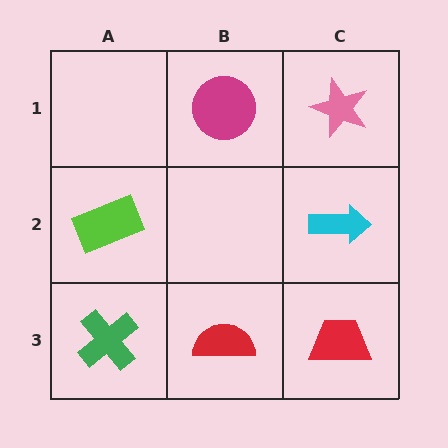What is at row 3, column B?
A red semicircle.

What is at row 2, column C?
A cyan arrow.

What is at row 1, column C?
A pink star.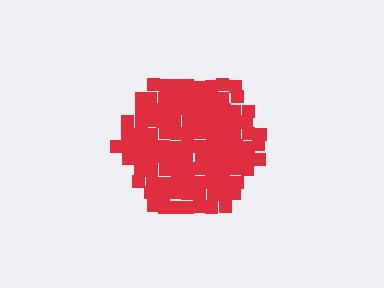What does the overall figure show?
The overall figure shows a hexagon.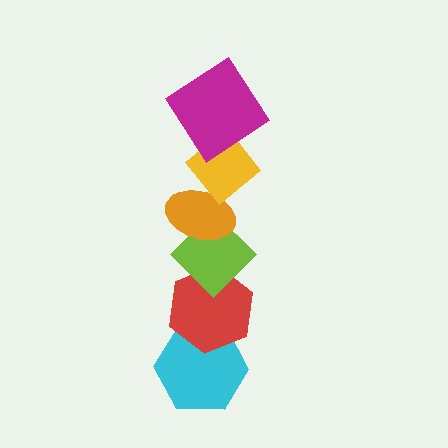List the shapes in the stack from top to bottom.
From top to bottom: the magenta diamond, the yellow diamond, the orange ellipse, the lime diamond, the red hexagon, the cyan hexagon.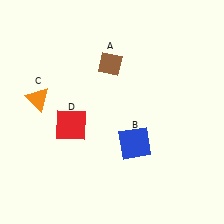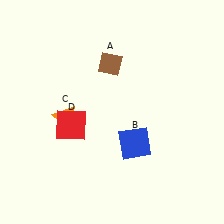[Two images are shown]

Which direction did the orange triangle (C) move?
The orange triangle (C) moved right.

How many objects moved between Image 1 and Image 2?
1 object moved between the two images.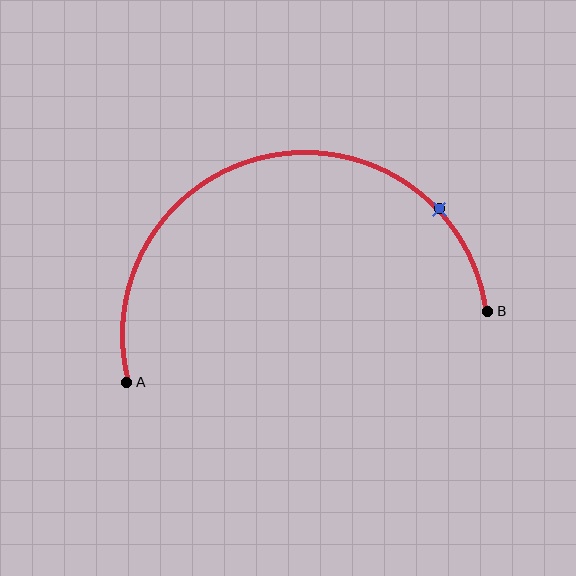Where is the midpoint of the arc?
The arc midpoint is the point on the curve farthest from the straight line joining A and B. It sits above that line.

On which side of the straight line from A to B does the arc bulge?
The arc bulges above the straight line connecting A and B.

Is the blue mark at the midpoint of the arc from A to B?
No. The blue mark lies on the arc but is closer to endpoint B. The arc midpoint would be at the point on the curve equidistant along the arc from both A and B.